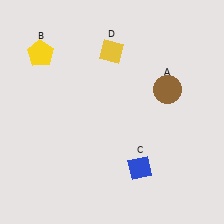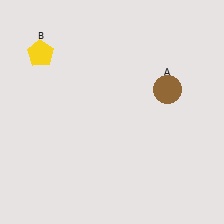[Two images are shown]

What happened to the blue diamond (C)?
The blue diamond (C) was removed in Image 2. It was in the bottom-right area of Image 1.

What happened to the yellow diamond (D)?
The yellow diamond (D) was removed in Image 2. It was in the top-left area of Image 1.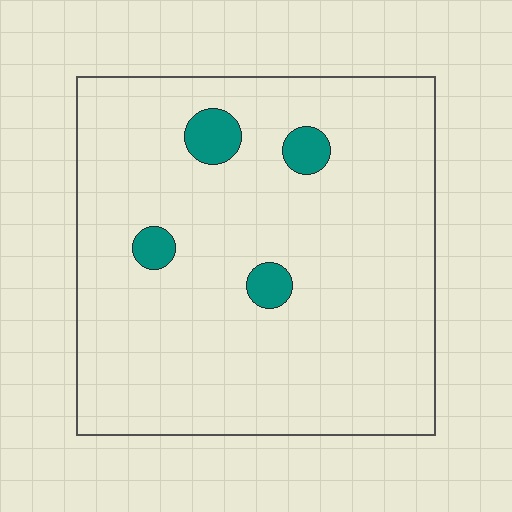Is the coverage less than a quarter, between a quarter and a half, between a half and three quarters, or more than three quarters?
Less than a quarter.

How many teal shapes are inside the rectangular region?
4.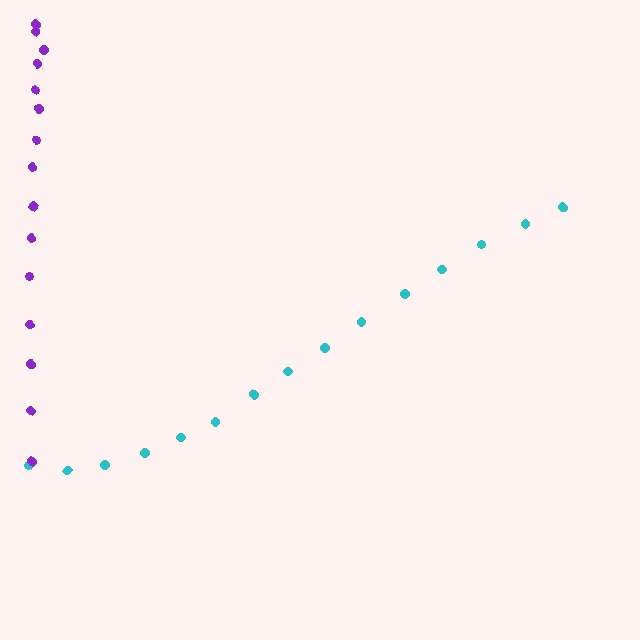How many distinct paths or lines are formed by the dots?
There are 2 distinct paths.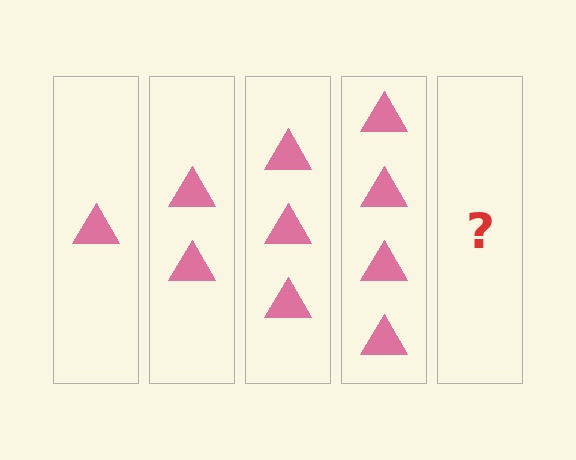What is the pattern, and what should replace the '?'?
The pattern is that each step adds one more triangle. The '?' should be 5 triangles.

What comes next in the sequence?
The next element should be 5 triangles.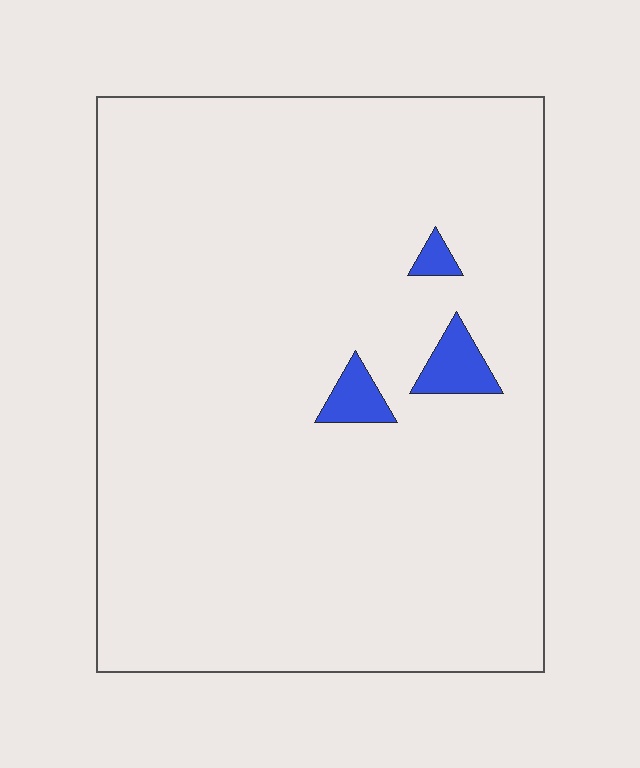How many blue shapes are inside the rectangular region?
3.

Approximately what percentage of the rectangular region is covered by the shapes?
Approximately 5%.